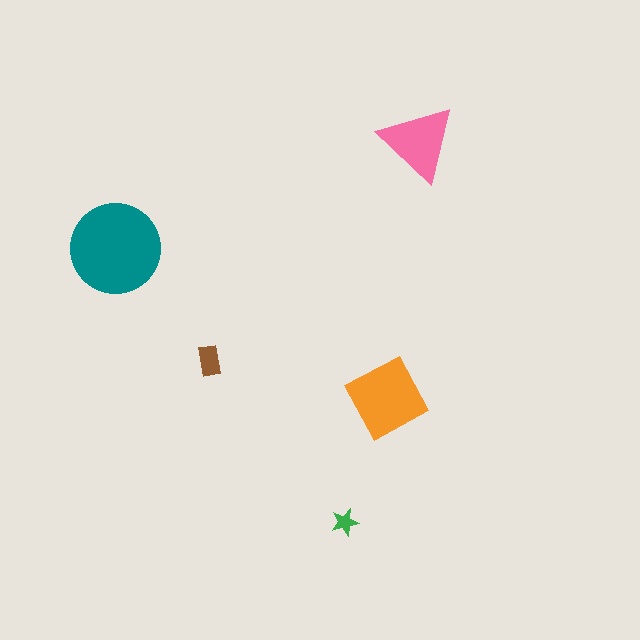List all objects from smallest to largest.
The green star, the brown rectangle, the pink triangle, the orange diamond, the teal circle.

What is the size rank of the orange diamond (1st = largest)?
2nd.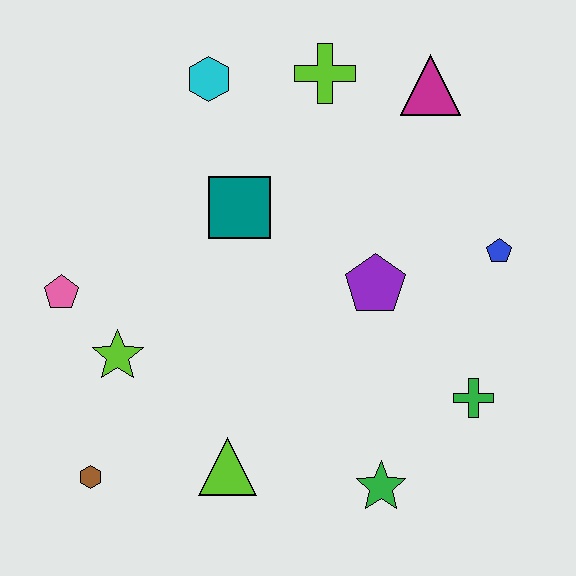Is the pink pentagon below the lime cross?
Yes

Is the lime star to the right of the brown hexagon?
Yes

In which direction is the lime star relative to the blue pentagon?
The lime star is to the left of the blue pentagon.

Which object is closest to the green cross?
The green star is closest to the green cross.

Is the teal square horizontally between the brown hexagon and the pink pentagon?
No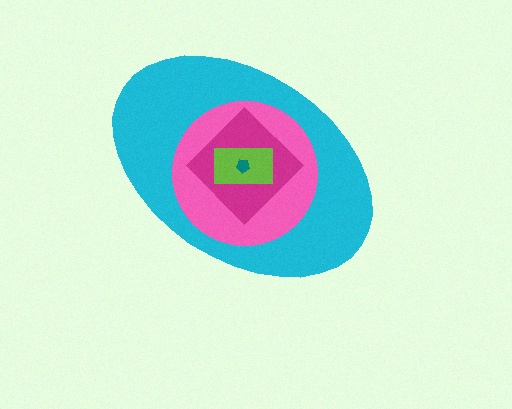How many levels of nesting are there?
5.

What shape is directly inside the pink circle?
The magenta diamond.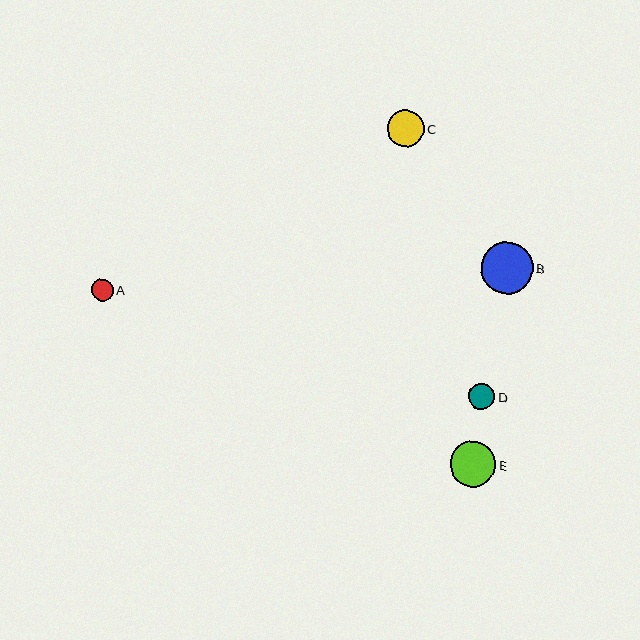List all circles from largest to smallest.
From largest to smallest: B, E, C, D, A.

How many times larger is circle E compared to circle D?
Circle E is approximately 1.7 times the size of circle D.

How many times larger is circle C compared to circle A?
Circle C is approximately 1.7 times the size of circle A.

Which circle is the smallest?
Circle A is the smallest with a size of approximately 22 pixels.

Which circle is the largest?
Circle B is the largest with a size of approximately 51 pixels.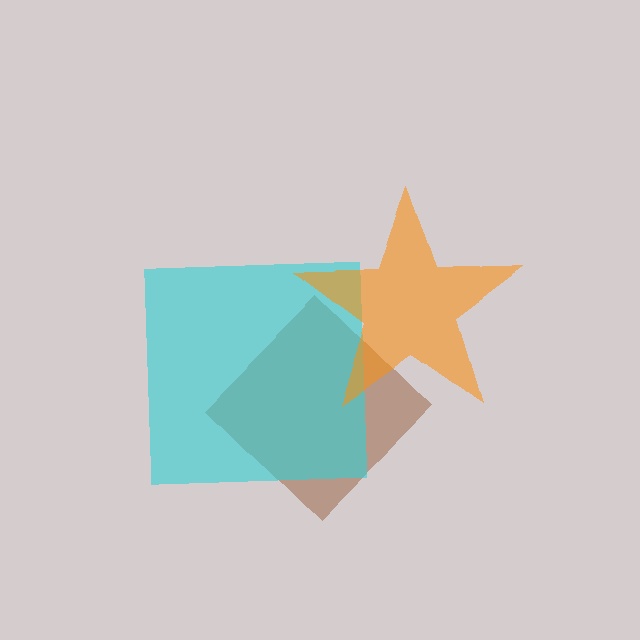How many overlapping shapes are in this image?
There are 3 overlapping shapes in the image.